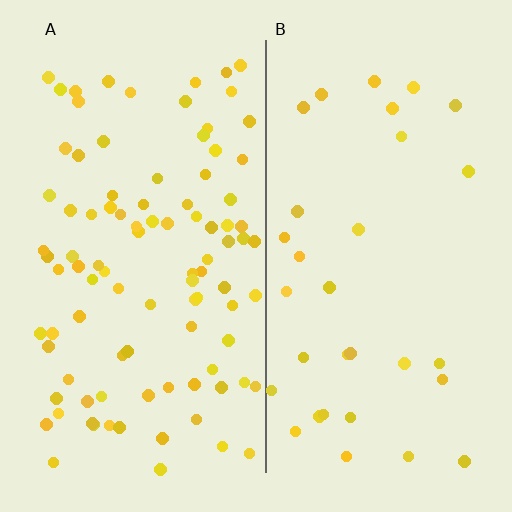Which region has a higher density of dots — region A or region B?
A (the left).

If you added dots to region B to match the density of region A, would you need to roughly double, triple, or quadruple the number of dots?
Approximately triple.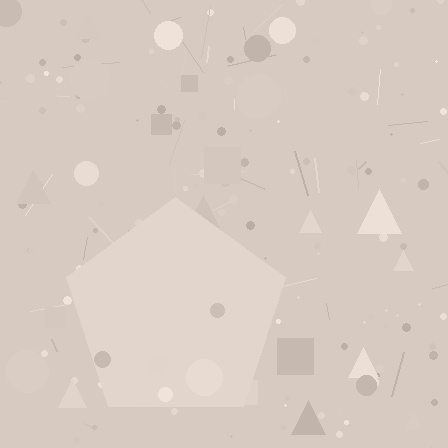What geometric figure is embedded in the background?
A pentagon is embedded in the background.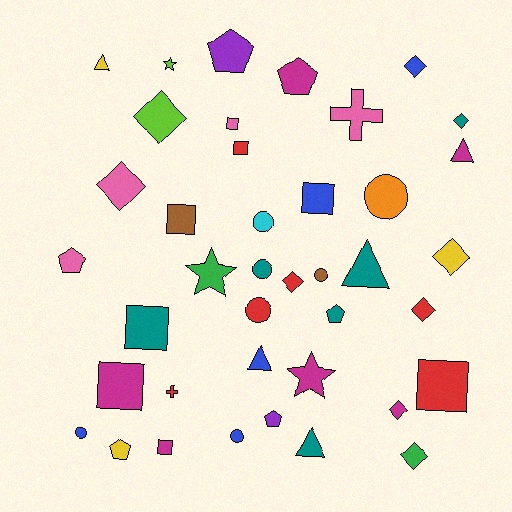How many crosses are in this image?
There are 2 crosses.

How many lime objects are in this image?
There are 2 lime objects.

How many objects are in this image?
There are 40 objects.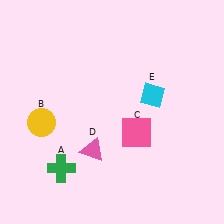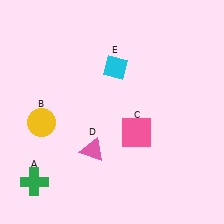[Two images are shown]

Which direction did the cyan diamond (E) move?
The cyan diamond (E) moved left.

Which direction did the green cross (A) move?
The green cross (A) moved left.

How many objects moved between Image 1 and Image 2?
2 objects moved between the two images.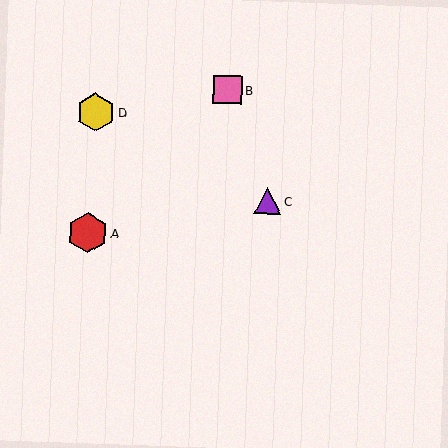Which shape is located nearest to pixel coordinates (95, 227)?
The red hexagon (labeled A) at (88, 233) is nearest to that location.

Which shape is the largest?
The red hexagon (labeled A) is the largest.